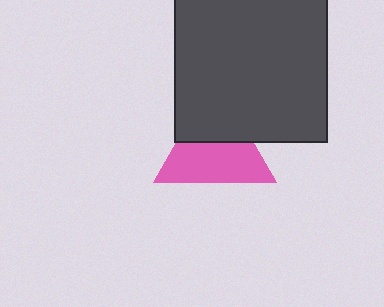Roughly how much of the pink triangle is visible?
About half of it is visible (roughly 60%).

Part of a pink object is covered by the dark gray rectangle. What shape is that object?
It is a triangle.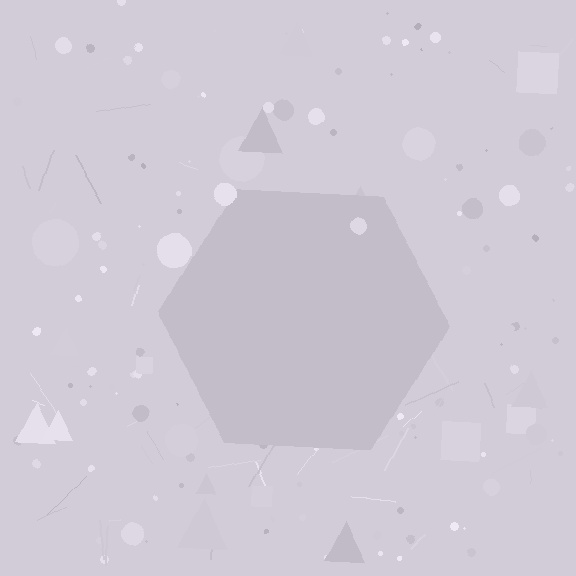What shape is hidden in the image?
A hexagon is hidden in the image.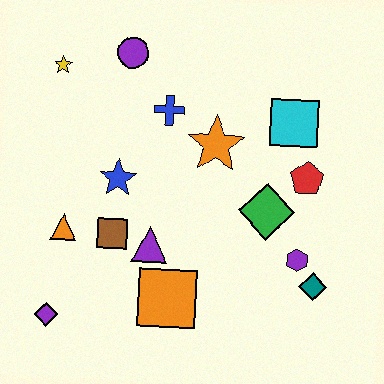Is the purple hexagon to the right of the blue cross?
Yes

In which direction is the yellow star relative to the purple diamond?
The yellow star is above the purple diamond.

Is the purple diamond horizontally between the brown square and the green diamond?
No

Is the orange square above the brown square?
No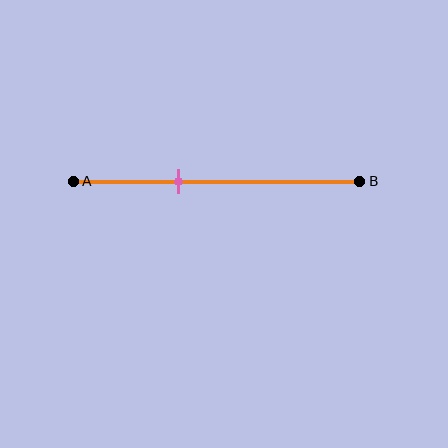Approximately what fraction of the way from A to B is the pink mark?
The pink mark is approximately 35% of the way from A to B.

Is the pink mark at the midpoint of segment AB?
No, the mark is at about 35% from A, not at the 50% midpoint.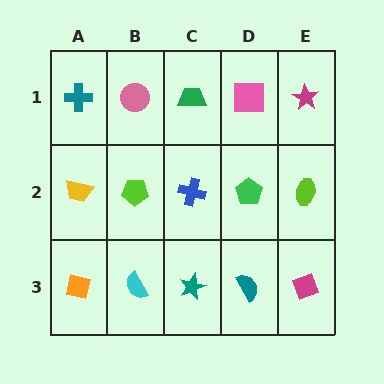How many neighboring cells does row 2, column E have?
3.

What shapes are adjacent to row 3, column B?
A lime pentagon (row 2, column B), an orange square (row 3, column A), a teal star (row 3, column C).